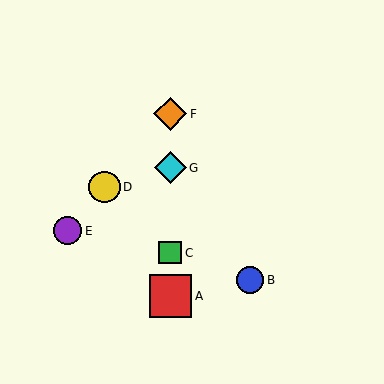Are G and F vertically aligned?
Yes, both are at x≈170.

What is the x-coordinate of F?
Object F is at x≈170.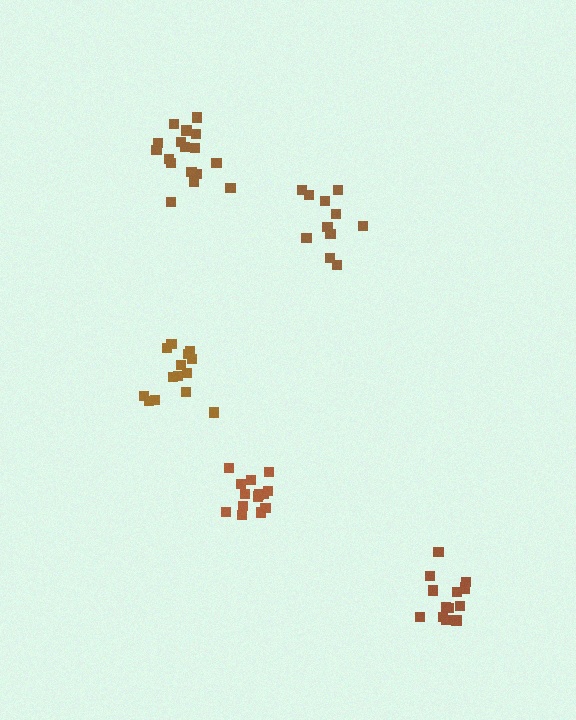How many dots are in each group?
Group 1: 17 dots, Group 2: 14 dots, Group 3: 14 dots, Group 4: 12 dots, Group 5: 14 dots (71 total).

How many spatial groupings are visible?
There are 5 spatial groupings.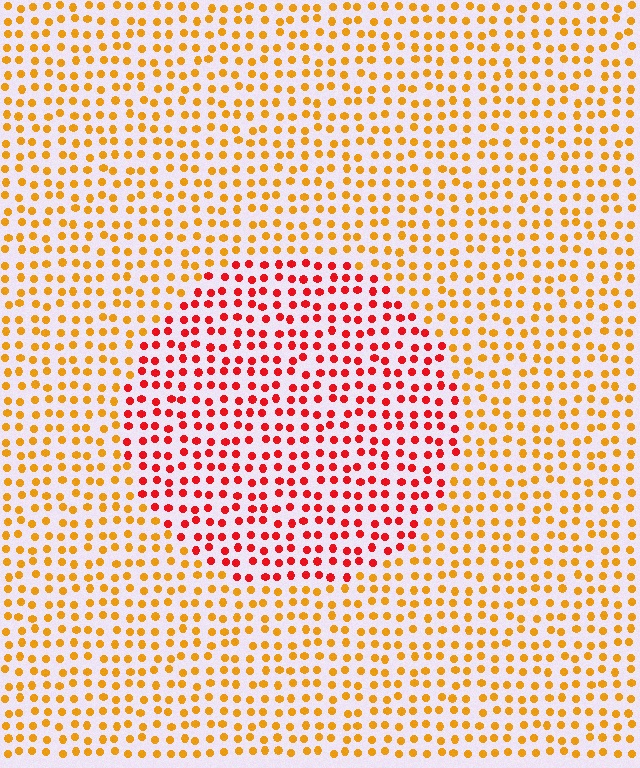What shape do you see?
I see a circle.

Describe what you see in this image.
The image is filled with small orange elements in a uniform arrangement. A circle-shaped region is visible where the elements are tinted to a slightly different hue, forming a subtle color boundary.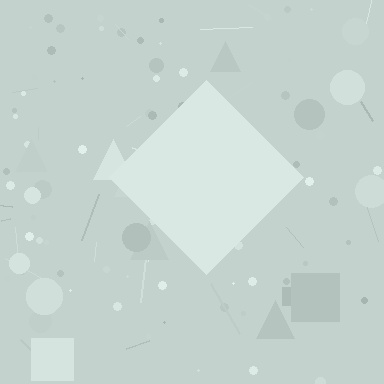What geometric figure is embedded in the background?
A diamond is embedded in the background.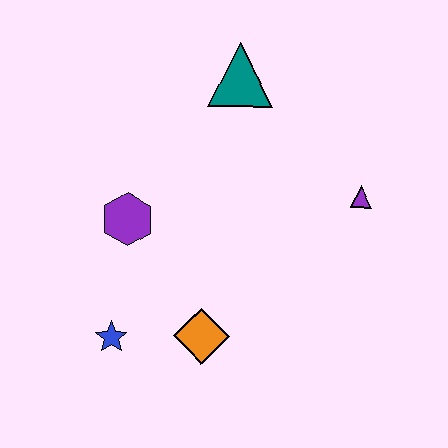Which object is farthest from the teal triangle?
The blue star is farthest from the teal triangle.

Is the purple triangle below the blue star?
No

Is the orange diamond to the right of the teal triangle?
No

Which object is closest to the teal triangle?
The purple triangle is closest to the teal triangle.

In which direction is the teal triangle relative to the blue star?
The teal triangle is above the blue star.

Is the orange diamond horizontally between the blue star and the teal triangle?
Yes